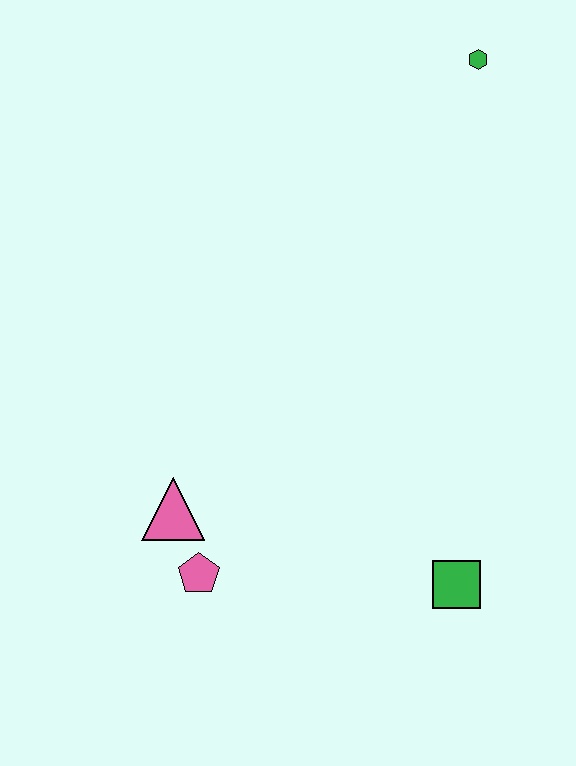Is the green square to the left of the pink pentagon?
No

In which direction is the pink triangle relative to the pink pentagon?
The pink triangle is above the pink pentagon.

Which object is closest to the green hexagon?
The green square is closest to the green hexagon.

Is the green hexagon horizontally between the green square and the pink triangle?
No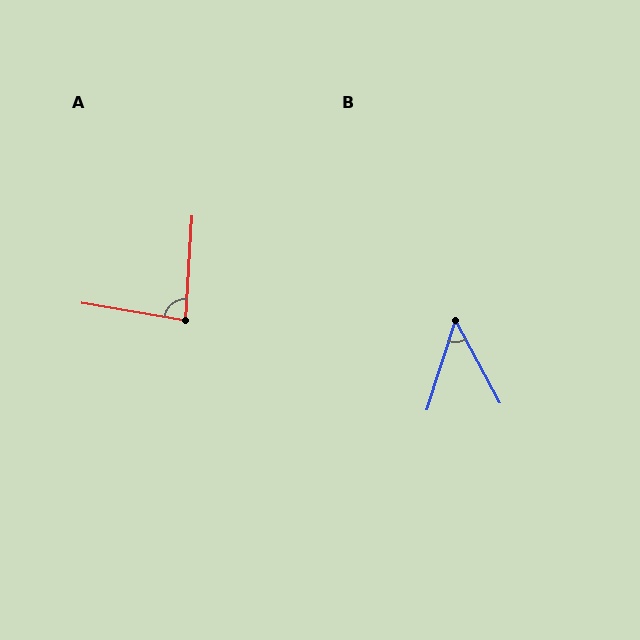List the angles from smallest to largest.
B (46°), A (84°).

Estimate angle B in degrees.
Approximately 46 degrees.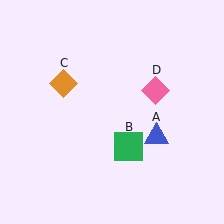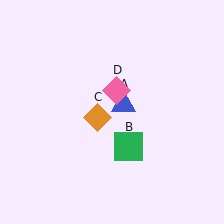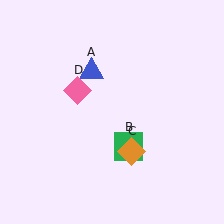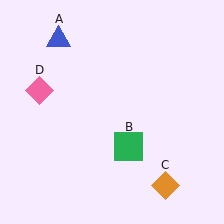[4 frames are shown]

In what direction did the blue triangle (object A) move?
The blue triangle (object A) moved up and to the left.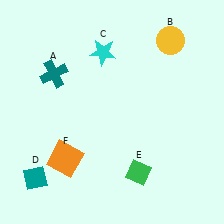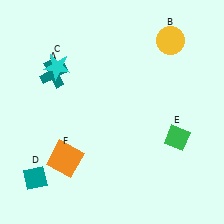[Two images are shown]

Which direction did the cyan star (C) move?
The cyan star (C) moved left.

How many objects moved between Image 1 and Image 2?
2 objects moved between the two images.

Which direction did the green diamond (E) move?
The green diamond (E) moved right.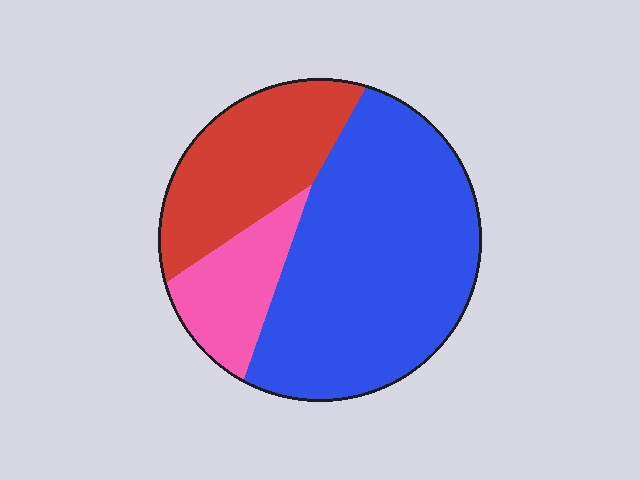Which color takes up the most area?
Blue, at roughly 60%.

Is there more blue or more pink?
Blue.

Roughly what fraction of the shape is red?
Red covers 26% of the shape.